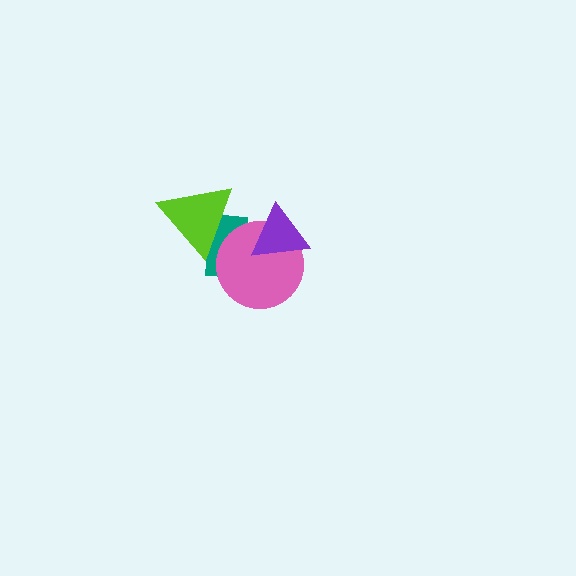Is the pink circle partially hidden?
Yes, it is partially covered by another shape.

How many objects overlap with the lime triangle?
2 objects overlap with the lime triangle.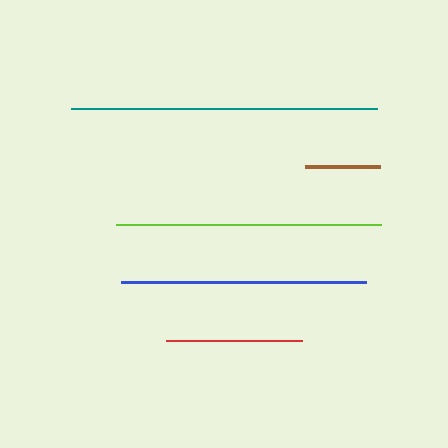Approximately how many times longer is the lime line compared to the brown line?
The lime line is approximately 3.5 times the length of the brown line.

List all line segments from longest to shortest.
From longest to shortest: teal, lime, blue, red, brown.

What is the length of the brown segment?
The brown segment is approximately 75 pixels long.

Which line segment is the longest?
The teal line is the longest at approximately 306 pixels.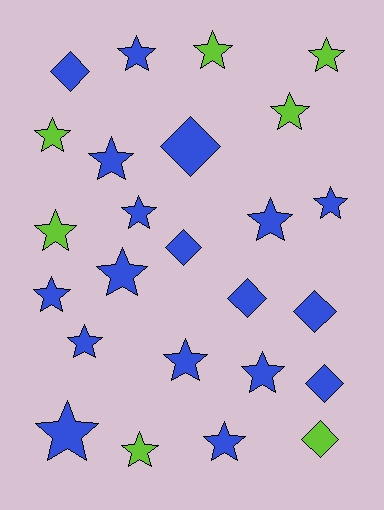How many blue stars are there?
There are 12 blue stars.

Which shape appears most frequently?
Star, with 18 objects.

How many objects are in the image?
There are 25 objects.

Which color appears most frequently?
Blue, with 18 objects.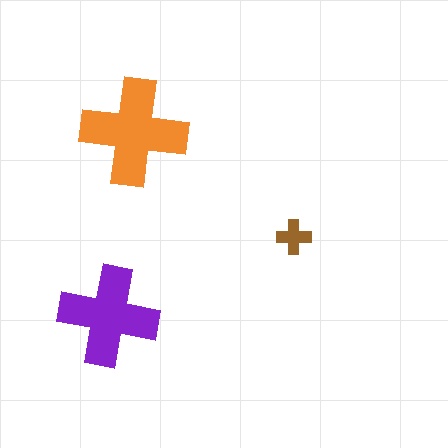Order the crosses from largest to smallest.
the orange one, the purple one, the brown one.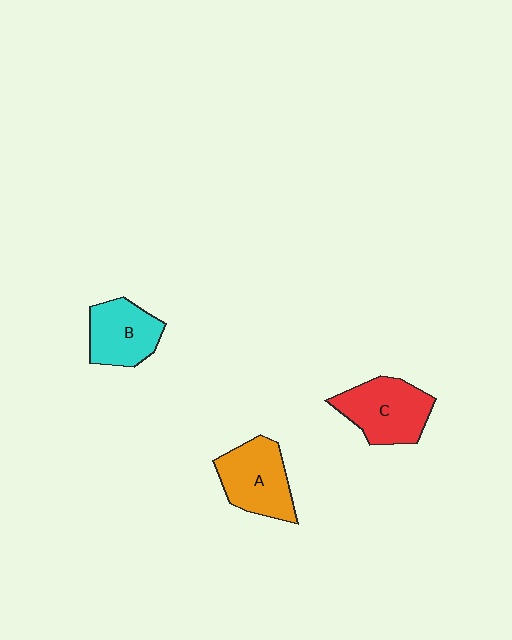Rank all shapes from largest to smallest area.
From largest to smallest: C (red), A (orange), B (cyan).